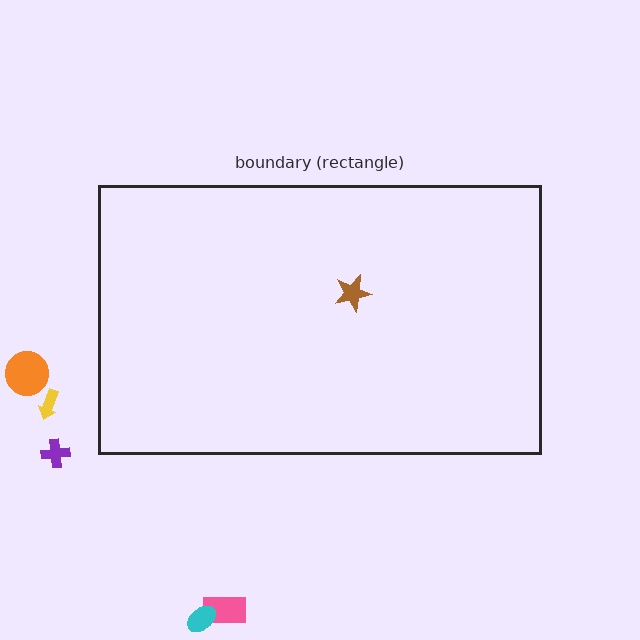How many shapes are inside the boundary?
1 inside, 5 outside.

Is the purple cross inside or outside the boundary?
Outside.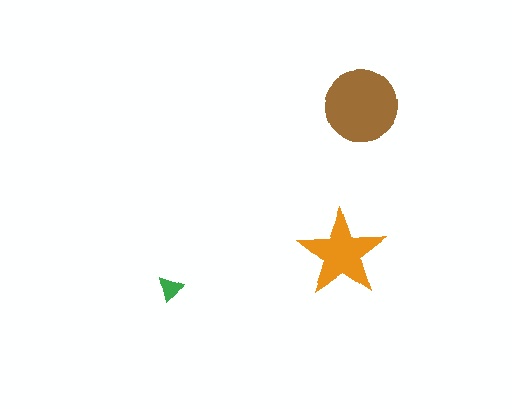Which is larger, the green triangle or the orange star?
The orange star.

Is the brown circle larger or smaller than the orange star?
Larger.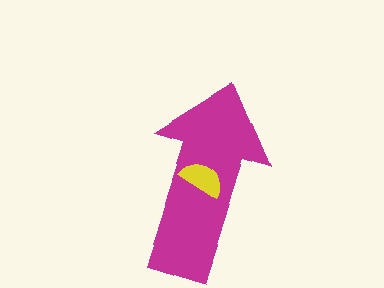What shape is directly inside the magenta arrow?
The yellow semicircle.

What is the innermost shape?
The yellow semicircle.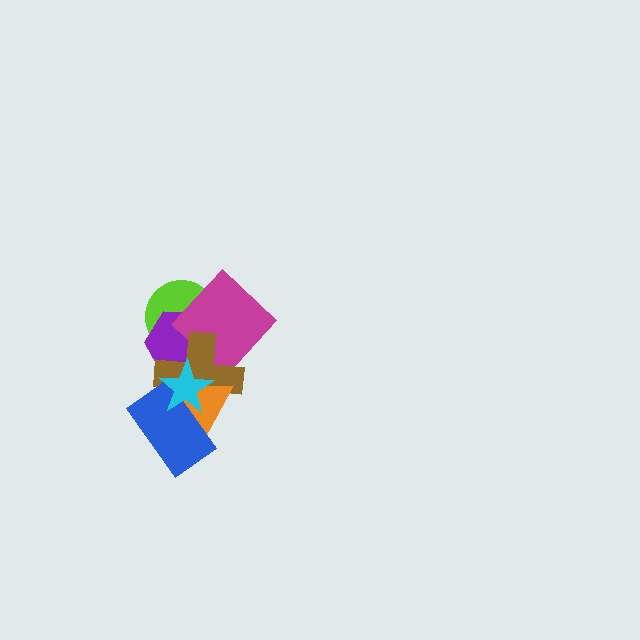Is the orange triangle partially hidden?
Yes, it is partially covered by another shape.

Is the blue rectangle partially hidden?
Yes, it is partially covered by another shape.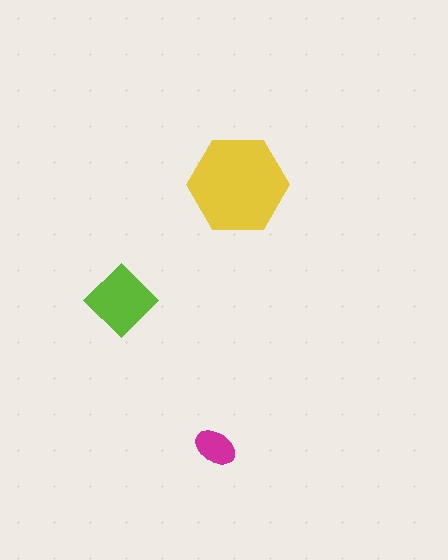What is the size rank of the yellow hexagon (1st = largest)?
1st.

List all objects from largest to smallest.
The yellow hexagon, the lime diamond, the magenta ellipse.